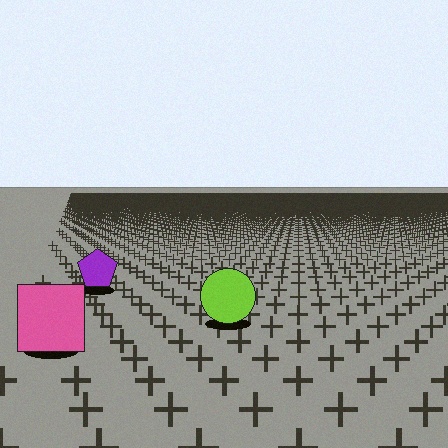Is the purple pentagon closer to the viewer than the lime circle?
No. The lime circle is closer — you can tell from the texture gradient: the ground texture is coarser near it.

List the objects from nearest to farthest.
From nearest to farthest: the pink square, the lime circle, the purple pentagon.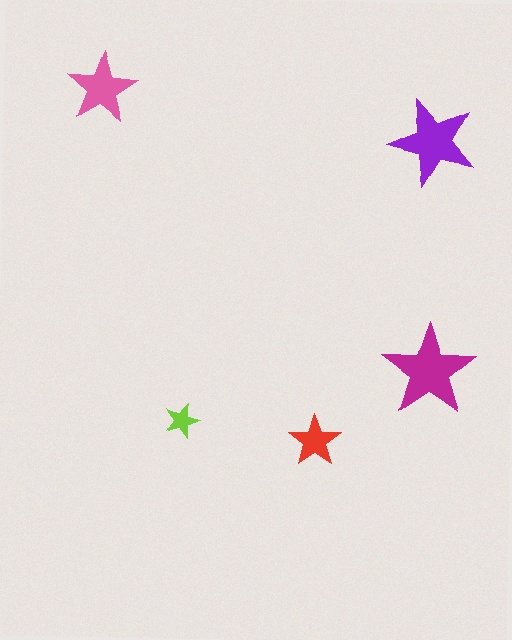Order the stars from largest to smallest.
the magenta one, the purple one, the pink one, the red one, the lime one.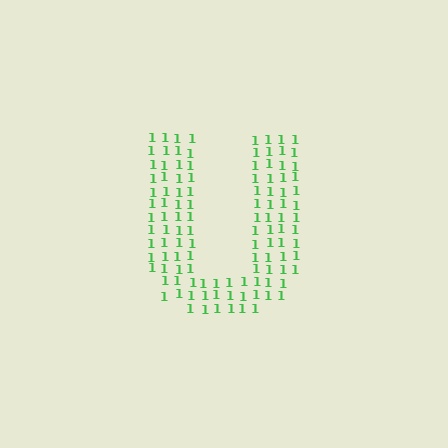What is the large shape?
The large shape is the letter U.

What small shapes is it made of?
It is made of small digit 1's.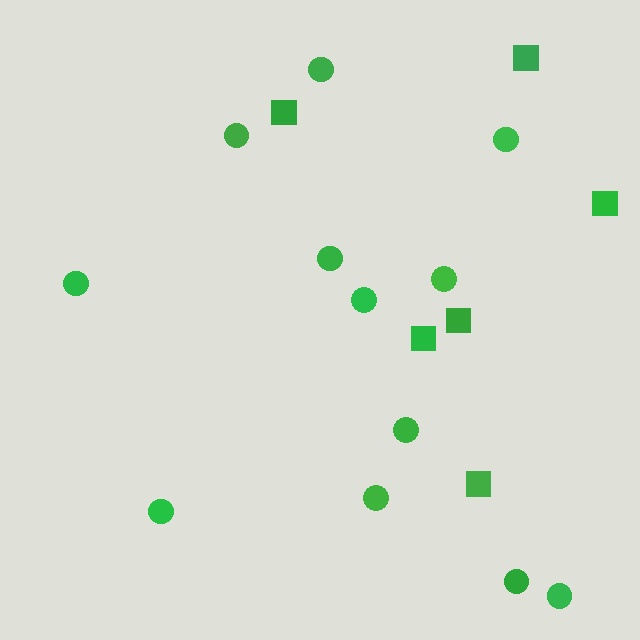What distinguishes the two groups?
There are 2 groups: one group of circles (12) and one group of squares (6).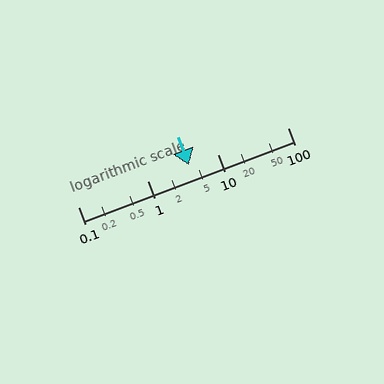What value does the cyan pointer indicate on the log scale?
The pointer indicates approximately 3.9.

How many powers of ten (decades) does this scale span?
The scale spans 3 decades, from 0.1 to 100.